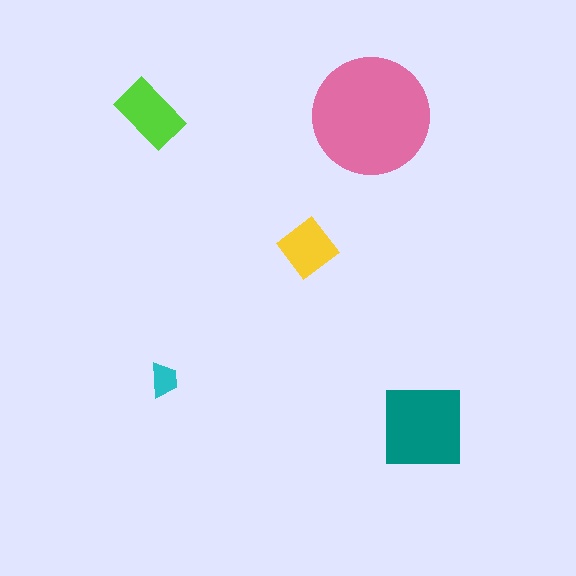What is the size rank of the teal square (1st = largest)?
2nd.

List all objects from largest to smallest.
The pink circle, the teal square, the lime rectangle, the yellow diamond, the cyan trapezoid.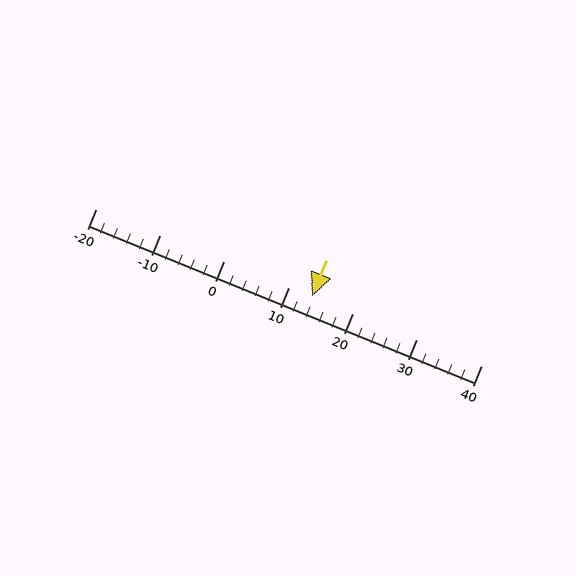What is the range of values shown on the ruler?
The ruler shows values from -20 to 40.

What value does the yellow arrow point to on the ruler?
The yellow arrow points to approximately 14.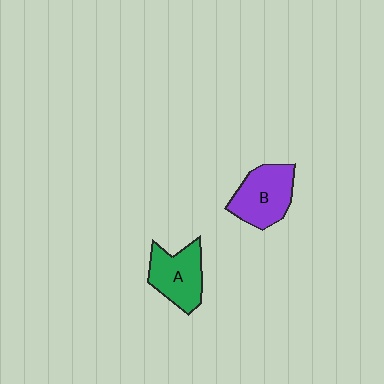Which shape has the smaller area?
Shape A (green).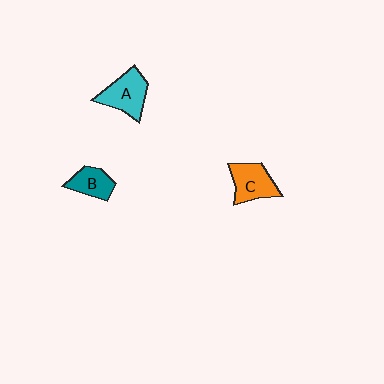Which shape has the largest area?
Shape A (cyan).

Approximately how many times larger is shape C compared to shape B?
Approximately 1.3 times.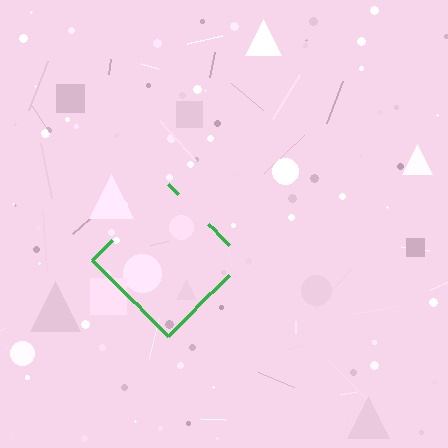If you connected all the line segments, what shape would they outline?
They would outline a diamond.